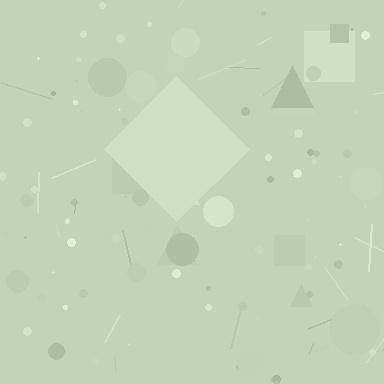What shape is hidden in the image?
A diamond is hidden in the image.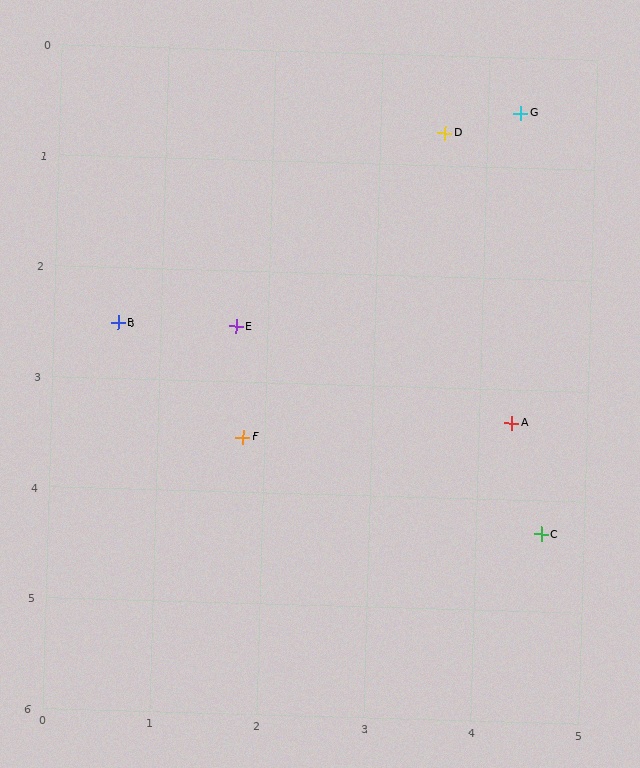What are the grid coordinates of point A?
Point A is at approximately (4.3, 3.3).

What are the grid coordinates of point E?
Point E is at approximately (1.7, 2.5).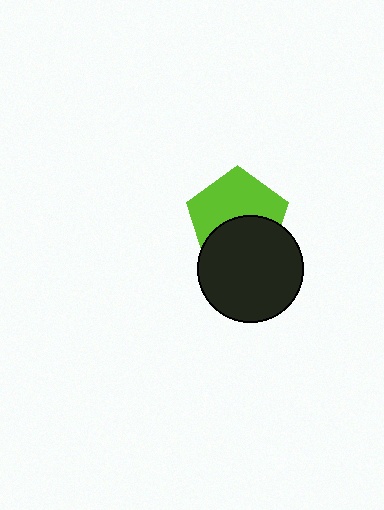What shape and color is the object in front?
The object in front is a black circle.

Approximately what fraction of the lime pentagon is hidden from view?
Roughly 44% of the lime pentagon is hidden behind the black circle.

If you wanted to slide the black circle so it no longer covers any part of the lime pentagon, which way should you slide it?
Slide it down — that is the most direct way to separate the two shapes.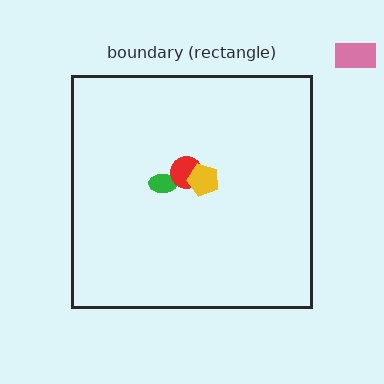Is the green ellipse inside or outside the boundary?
Inside.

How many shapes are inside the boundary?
3 inside, 1 outside.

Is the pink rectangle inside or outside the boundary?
Outside.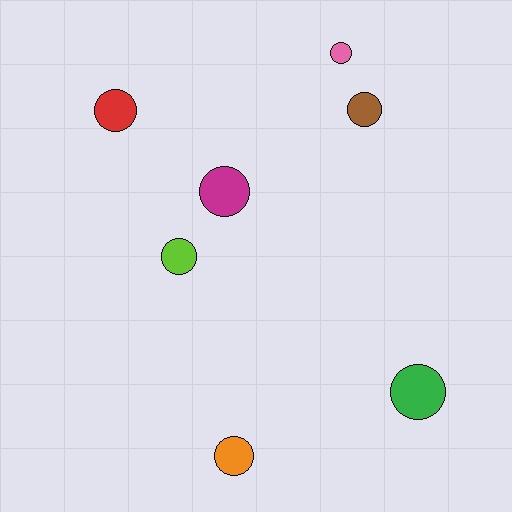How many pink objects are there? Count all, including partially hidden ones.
There is 1 pink object.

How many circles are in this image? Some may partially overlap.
There are 7 circles.